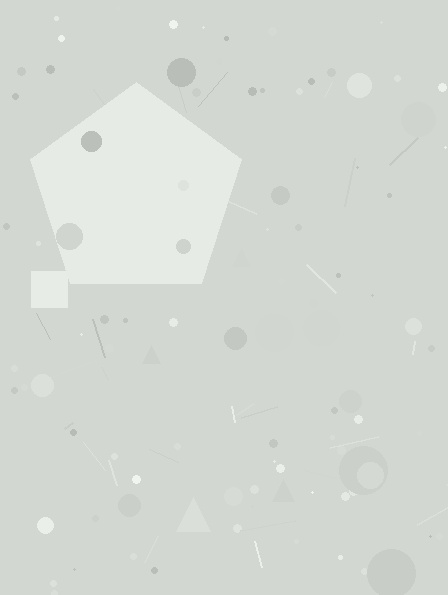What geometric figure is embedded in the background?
A pentagon is embedded in the background.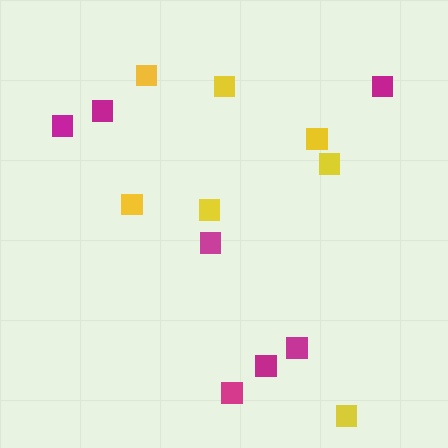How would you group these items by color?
There are 2 groups: one group of magenta squares (7) and one group of yellow squares (7).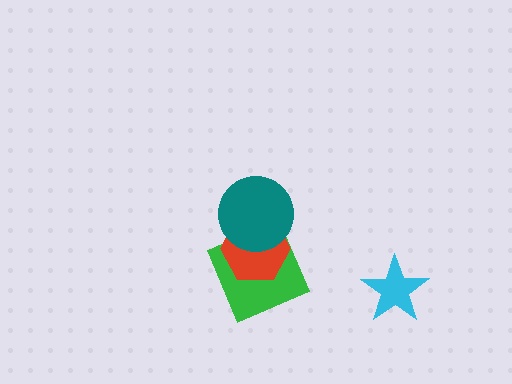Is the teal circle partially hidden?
No, no other shape covers it.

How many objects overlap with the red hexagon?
2 objects overlap with the red hexagon.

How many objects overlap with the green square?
2 objects overlap with the green square.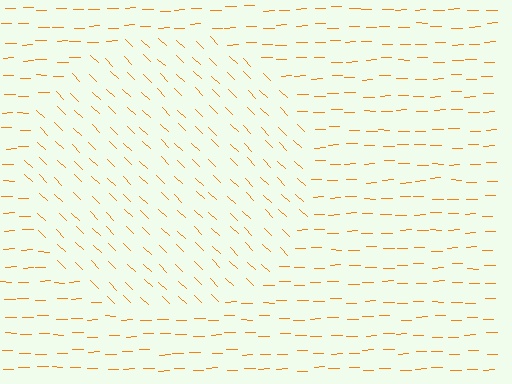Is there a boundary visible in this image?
Yes, there is a texture boundary formed by a change in line orientation.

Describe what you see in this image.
The image is filled with small orange line segments. A circle region in the image has lines oriented differently from the surrounding lines, creating a visible texture boundary.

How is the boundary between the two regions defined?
The boundary is defined purely by a change in line orientation (approximately 45 degrees difference). All lines are the same color and thickness.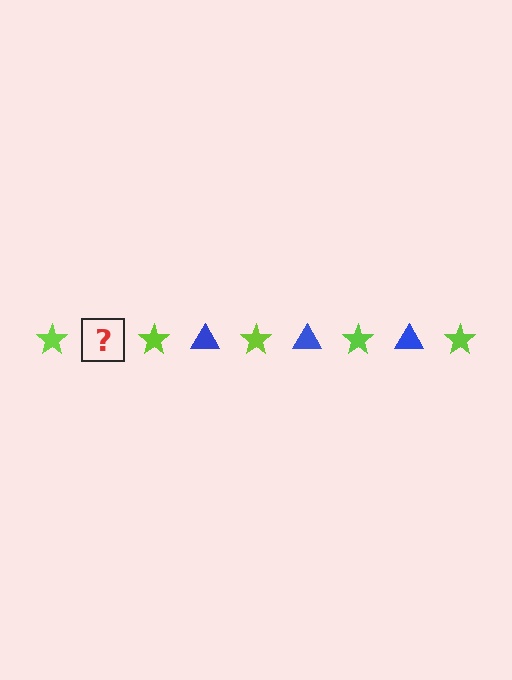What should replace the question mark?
The question mark should be replaced with a blue triangle.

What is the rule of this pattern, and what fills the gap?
The rule is that the pattern alternates between lime star and blue triangle. The gap should be filled with a blue triangle.